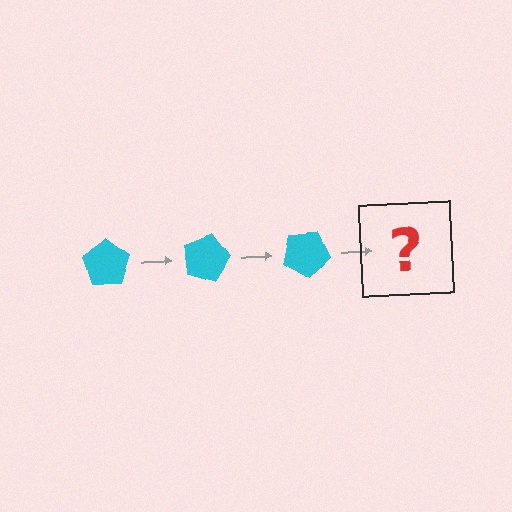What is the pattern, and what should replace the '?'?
The pattern is that the pentagon rotates 15 degrees each step. The '?' should be a cyan pentagon rotated 45 degrees.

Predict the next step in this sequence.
The next step is a cyan pentagon rotated 45 degrees.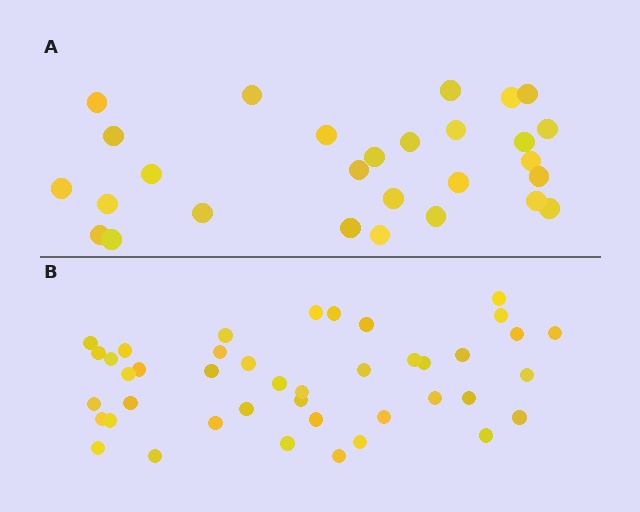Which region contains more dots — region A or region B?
Region B (the bottom region) has more dots.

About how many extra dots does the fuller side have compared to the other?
Region B has approximately 15 more dots than region A.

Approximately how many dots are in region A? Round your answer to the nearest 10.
About 30 dots. (The exact count is 28, which rounds to 30.)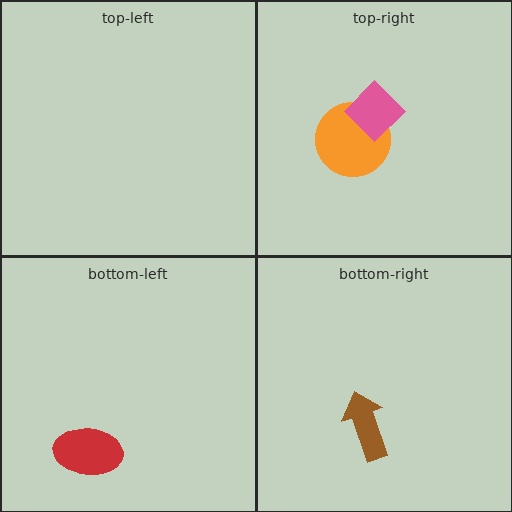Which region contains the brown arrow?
The bottom-right region.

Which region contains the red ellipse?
The bottom-left region.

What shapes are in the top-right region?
The orange circle, the pink diamond.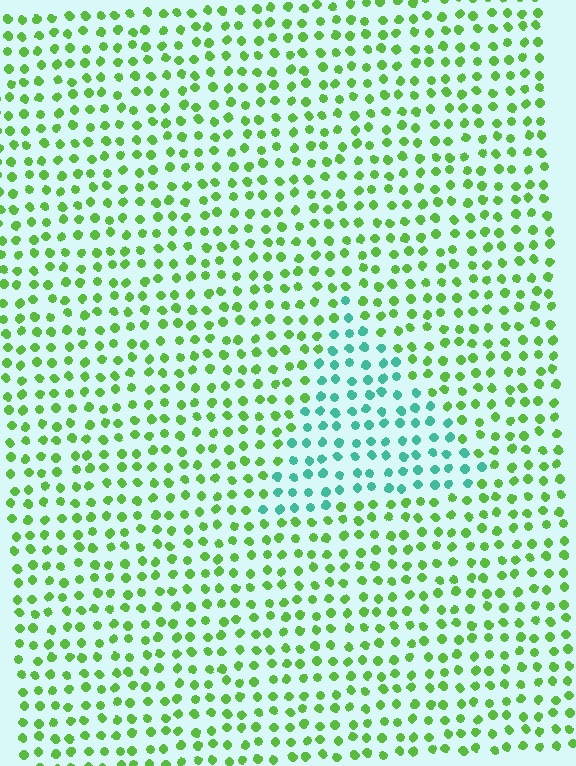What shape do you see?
I see a triangle.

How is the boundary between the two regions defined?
The boundary is defined purely by a slight shift in hue (about 57 degrees). Spacing, size, and orientation are identical on both sides.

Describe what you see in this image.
The image is filled with small lime elements in a uniform arrangement. A triangle-shaped region is visible where the elements are tinted to a slightly different hue, forming a subtle color boundary.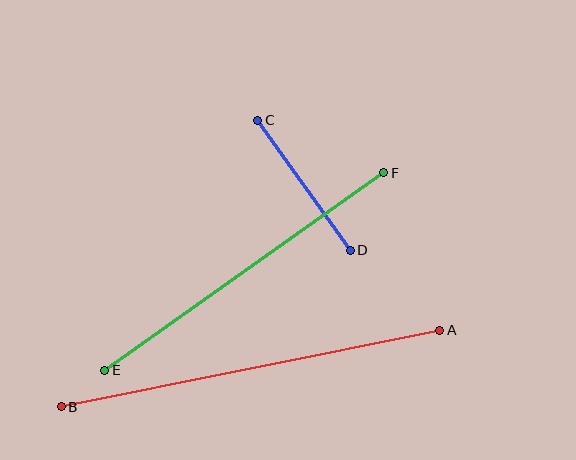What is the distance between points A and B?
The distance is approximately 386 pixels.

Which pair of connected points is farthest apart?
Points A and B are farthest apart.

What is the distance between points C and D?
The distance is approximately 160 pixels.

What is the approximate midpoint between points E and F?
The midpoint is at approximately (244, 272) pixels.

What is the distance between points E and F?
The distance is approximately 342 pixels.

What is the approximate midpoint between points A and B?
The midpoint is at approximately (250, 368) pixels.